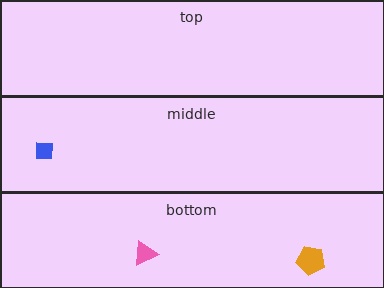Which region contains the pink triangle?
The bottom region.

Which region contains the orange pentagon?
The bottom region.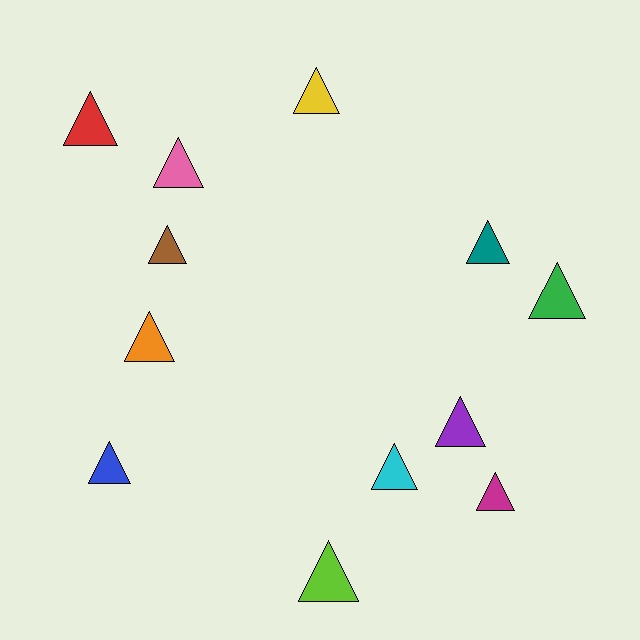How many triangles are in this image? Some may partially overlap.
There are 12 triangles.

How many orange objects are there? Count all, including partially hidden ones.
There is 1 orange object.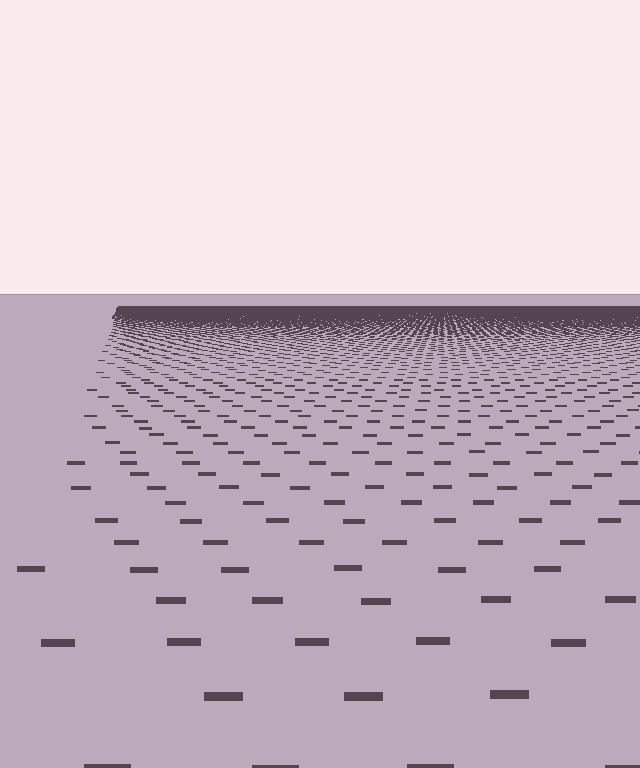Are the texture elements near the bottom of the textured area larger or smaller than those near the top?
Larger. Near the bottom, elements are closer to the viewer and appear at a bigger on-screen size.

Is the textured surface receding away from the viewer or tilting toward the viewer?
The surface is receding away from the viewer. Texture elements get smaller and denser toward the top.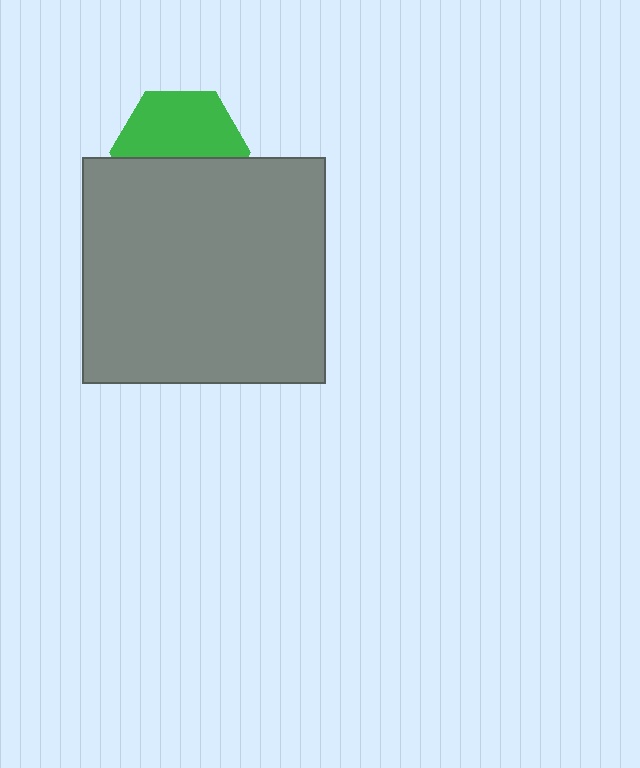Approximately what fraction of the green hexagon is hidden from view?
Roughly 45% of the green hexagon is hidden behind the gray rectangle.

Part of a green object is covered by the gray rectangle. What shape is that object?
It is a hexagon.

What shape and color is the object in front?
The object in front is a gray rectangle.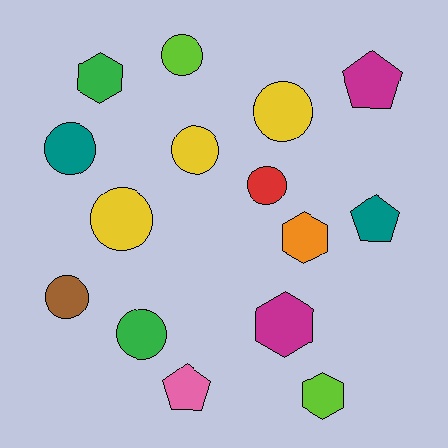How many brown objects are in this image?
There is 1 brown object.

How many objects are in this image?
There are 15 objects.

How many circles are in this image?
There are 8 circles.